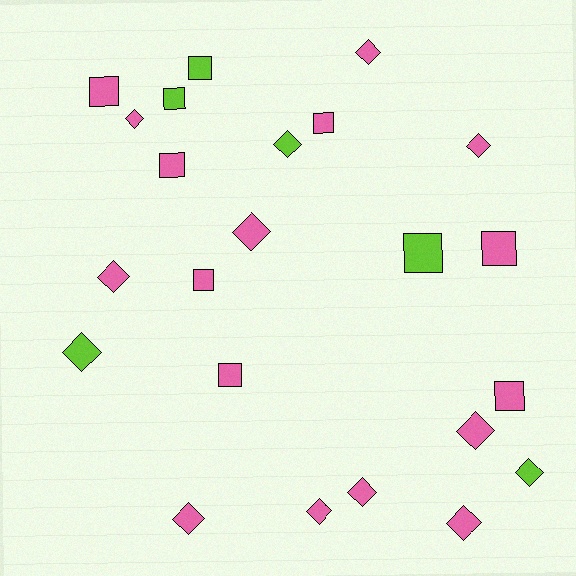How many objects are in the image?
There are 23 objects.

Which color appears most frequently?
Pink, with 17 objects.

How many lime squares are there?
There are 3 lime squares.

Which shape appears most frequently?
Diamond, with 13 objects.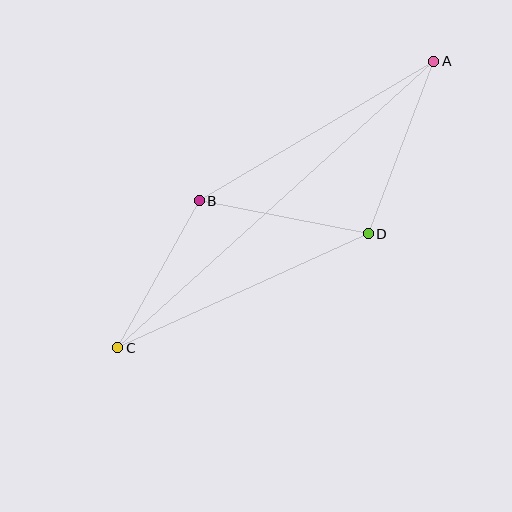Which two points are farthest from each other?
Points A and C are farthest from each other.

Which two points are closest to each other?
Points B and C are closest to each other.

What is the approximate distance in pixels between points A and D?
The distance between A and D is approximately 185 pixels.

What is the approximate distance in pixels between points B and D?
The distance between B and D is approximately 172 pixels.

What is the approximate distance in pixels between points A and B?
The distance between A and B is approximately 273 pixels.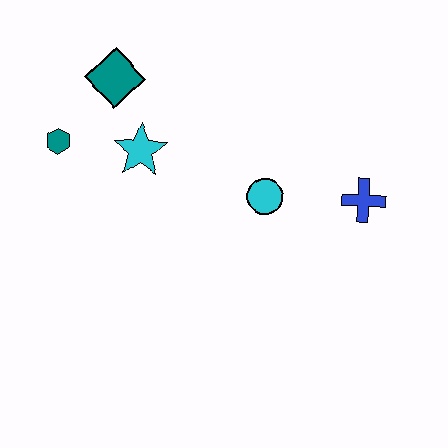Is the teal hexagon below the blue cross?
No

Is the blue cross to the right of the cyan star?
Yes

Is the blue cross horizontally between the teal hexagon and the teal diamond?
No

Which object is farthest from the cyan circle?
The teal hexagon is farthest from the cyan circle.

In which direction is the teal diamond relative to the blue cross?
The teal diamond is to the left of the blue cross.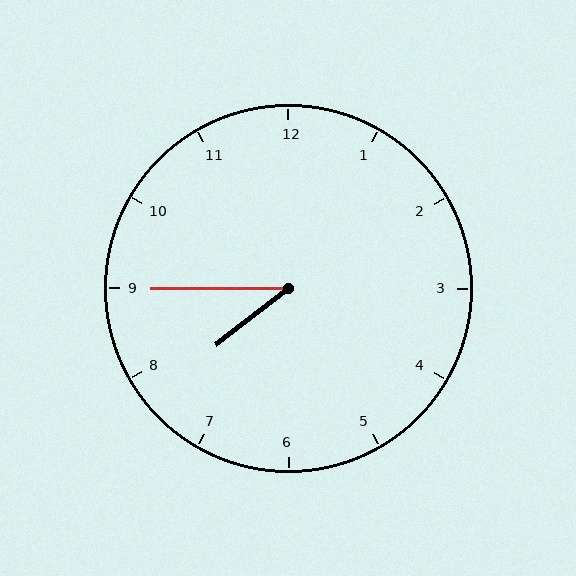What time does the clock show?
7:45.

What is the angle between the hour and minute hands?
Approximately 38 degrees.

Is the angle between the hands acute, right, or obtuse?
It is acute.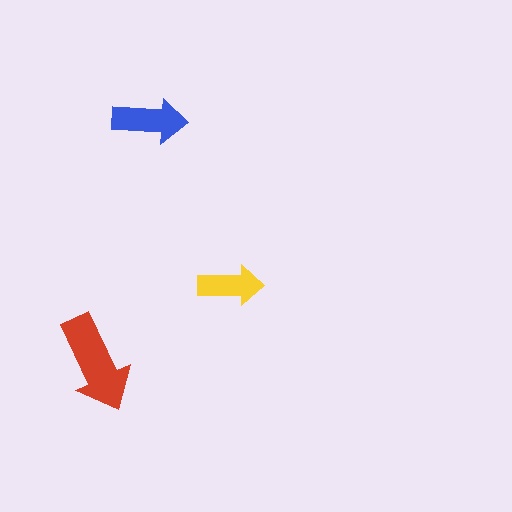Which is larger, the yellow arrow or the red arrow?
The red one.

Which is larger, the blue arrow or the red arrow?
The red one.